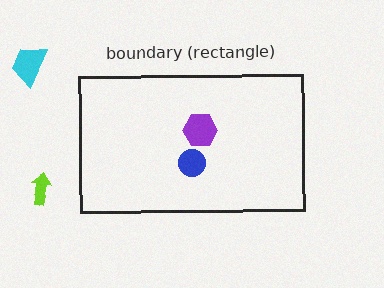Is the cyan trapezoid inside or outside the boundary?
Outside.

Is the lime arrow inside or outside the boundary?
Outside.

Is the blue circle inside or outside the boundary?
Inside.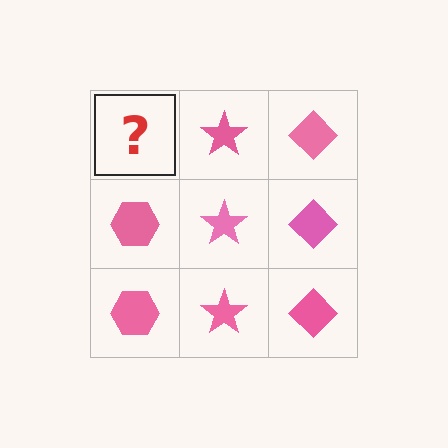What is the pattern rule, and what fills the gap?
The rule is that each column has a consistent shape. The gap should be filled with a pink hexagon.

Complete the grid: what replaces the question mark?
The question mark should be replaced with a pink hexagon.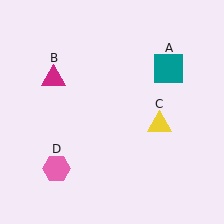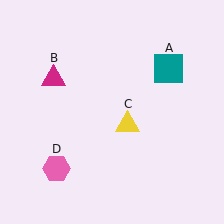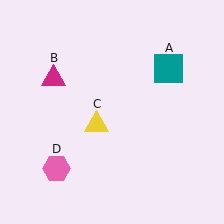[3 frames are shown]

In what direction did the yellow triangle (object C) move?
The yellow triangle (object C) moved left.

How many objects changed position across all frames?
1 object changed position: yellow triangle (object C).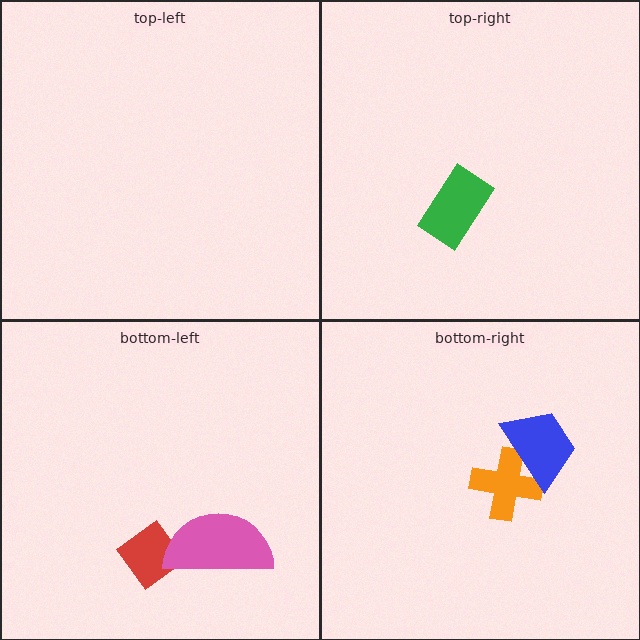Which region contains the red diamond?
The bottom-left region.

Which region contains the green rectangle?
The top-right region.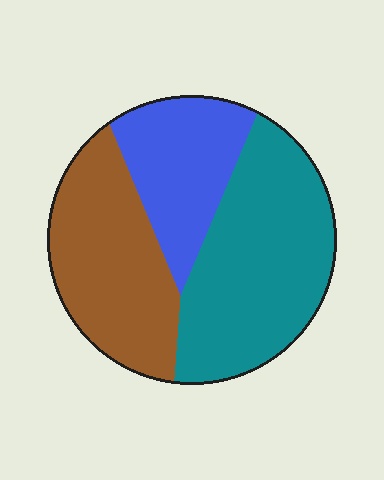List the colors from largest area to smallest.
From largest to smallest: teal, brown, blue.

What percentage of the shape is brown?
Brown covers 33% of the shape.